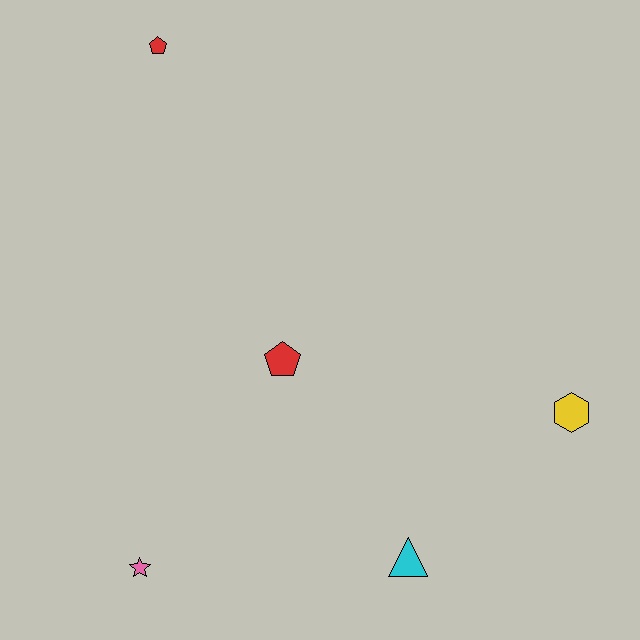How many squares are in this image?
There are no squares.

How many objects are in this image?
There are 5 objects.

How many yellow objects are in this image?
There is 1 yellow object.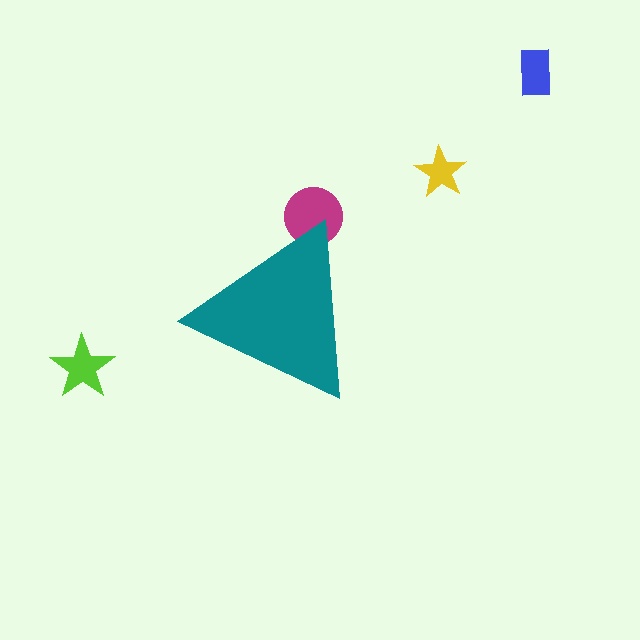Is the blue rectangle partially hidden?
No, the blue rectangle is fully visible.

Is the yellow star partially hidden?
No, the yellow star is fully visible.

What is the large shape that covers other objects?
A teal triangle.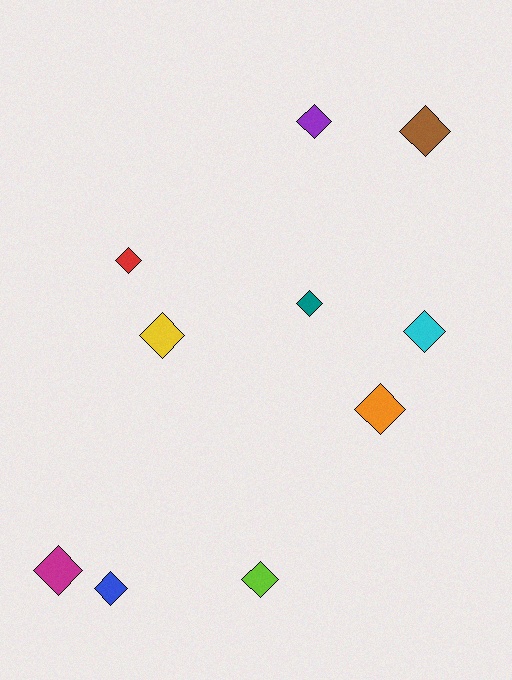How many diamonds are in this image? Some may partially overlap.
There are 10 diamonds.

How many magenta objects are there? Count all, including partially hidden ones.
There is 1 magenta object.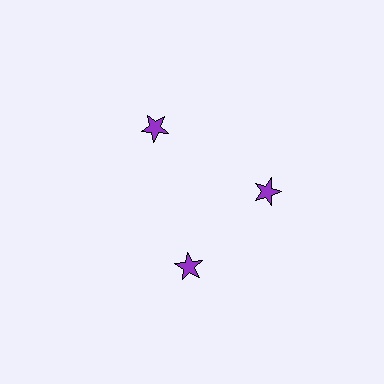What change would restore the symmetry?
The symmetry would be restored by rotating it back into even spacing with its neighbors so that all 3 stars sit at equal angles and equal distance from the center.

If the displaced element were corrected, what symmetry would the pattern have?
It would have 3-fold rotational symmetry — the pattern would map onto itself every 120 degrees.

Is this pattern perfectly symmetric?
No. The 3 purple stars are arranged in a ring, but one element near the 7 o'clock position is rotated out of alignment along the ring, breaking the 3-fold rotational symmetry.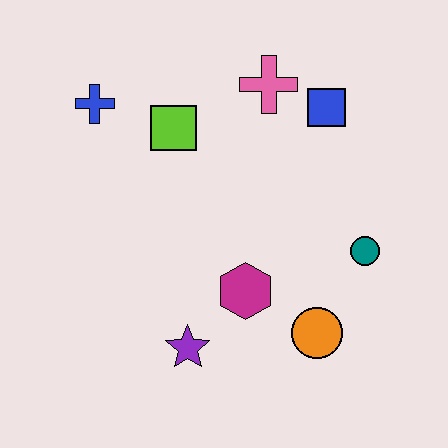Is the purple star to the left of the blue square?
Yes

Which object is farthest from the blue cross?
The orange circle is farthest from the blue cross.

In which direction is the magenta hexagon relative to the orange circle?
The magenta hexagon is to the left of the orange circle.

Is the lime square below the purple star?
No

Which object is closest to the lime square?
The blue cross is closest to the lime square.